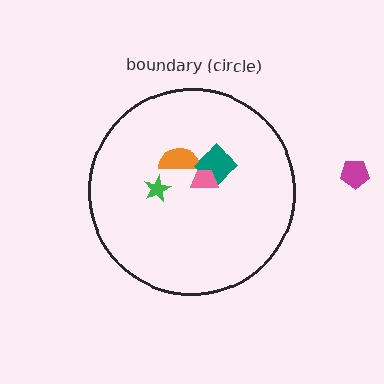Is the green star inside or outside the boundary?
Inside.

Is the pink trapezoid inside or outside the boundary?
Inside.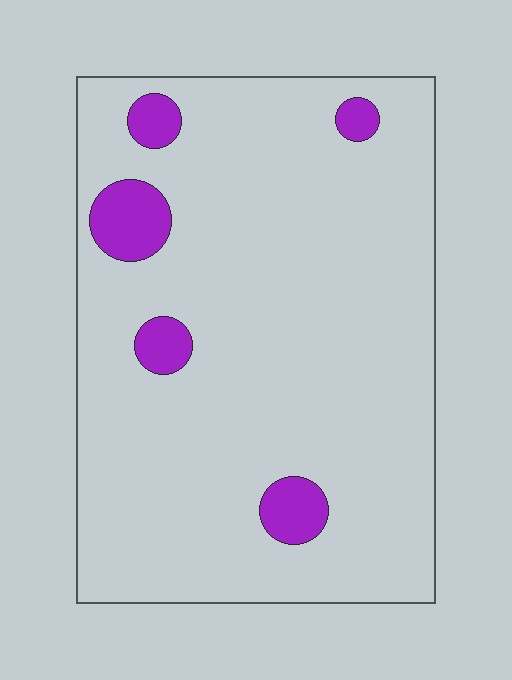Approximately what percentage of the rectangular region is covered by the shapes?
Approximately 10%.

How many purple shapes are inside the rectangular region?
5.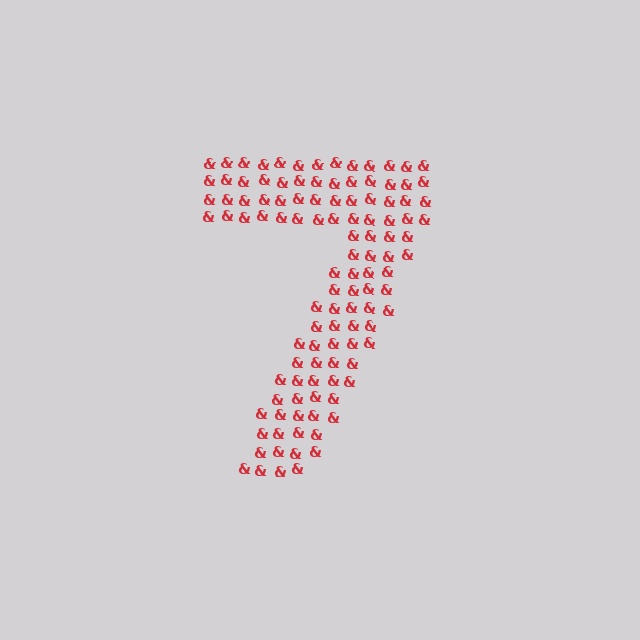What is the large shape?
The large shape is the digit 7.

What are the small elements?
The small elements are ampersands.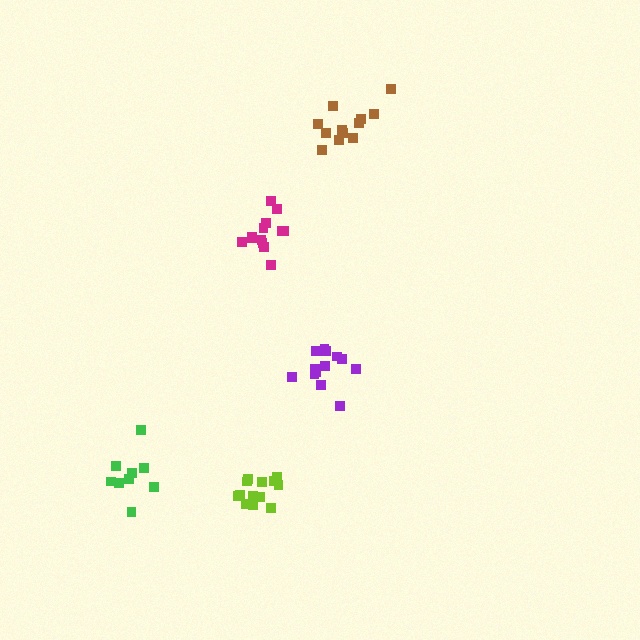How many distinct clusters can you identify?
There are 5 distinct clusters.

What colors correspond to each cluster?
The clusters are colored: lime, purple, brown, green, magenta.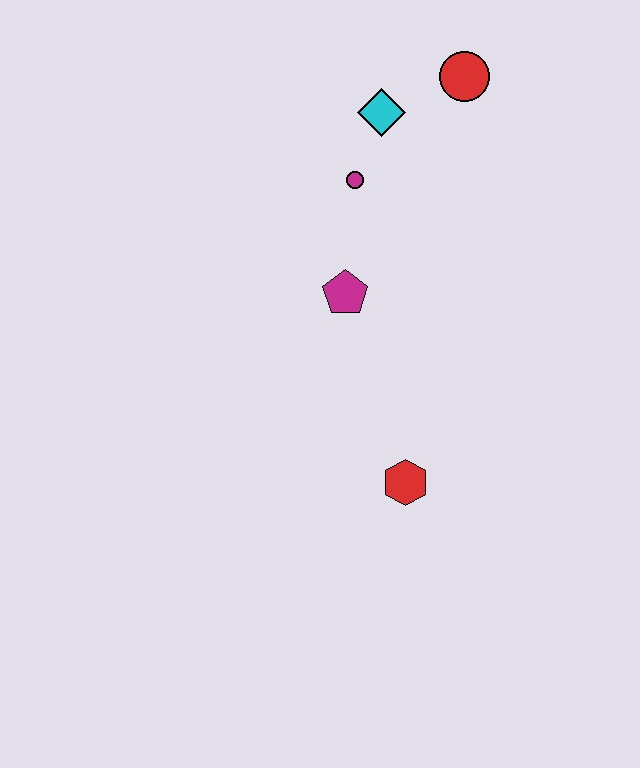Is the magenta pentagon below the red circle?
Yes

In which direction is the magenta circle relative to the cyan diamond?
The magenta circle is below the cyan diamond.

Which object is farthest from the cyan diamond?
The red hexagon is farthest from the cyan diamond.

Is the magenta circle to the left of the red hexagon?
Yes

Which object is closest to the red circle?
The cyan diamond is closest to the red circle.